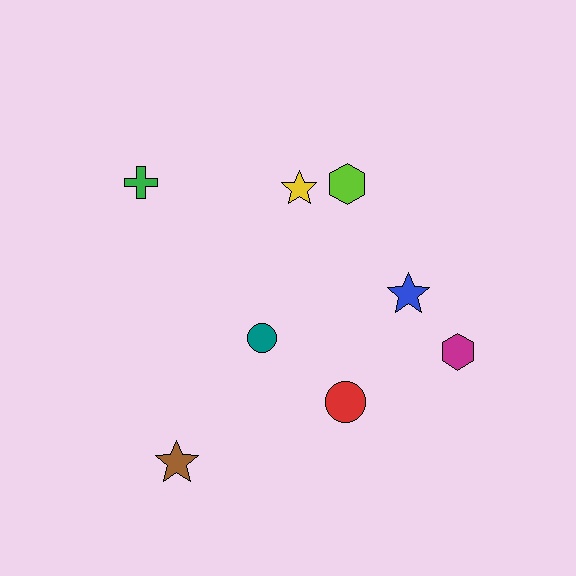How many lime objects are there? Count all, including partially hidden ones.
There is 1 lime object.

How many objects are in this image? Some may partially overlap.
There are 8 objects.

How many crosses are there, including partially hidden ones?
There is 1 cross.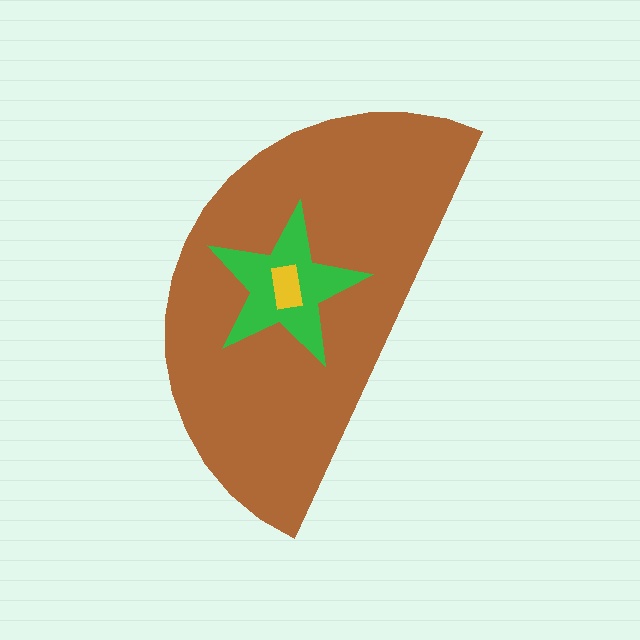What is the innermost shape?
The yellow rectangle.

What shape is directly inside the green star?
The yellow rectangle.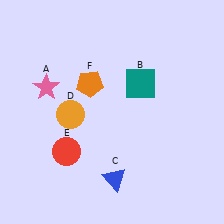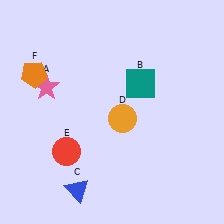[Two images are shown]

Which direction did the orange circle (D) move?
The orange circle (D) moved right.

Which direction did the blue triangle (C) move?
The blue triangle (C) moved left.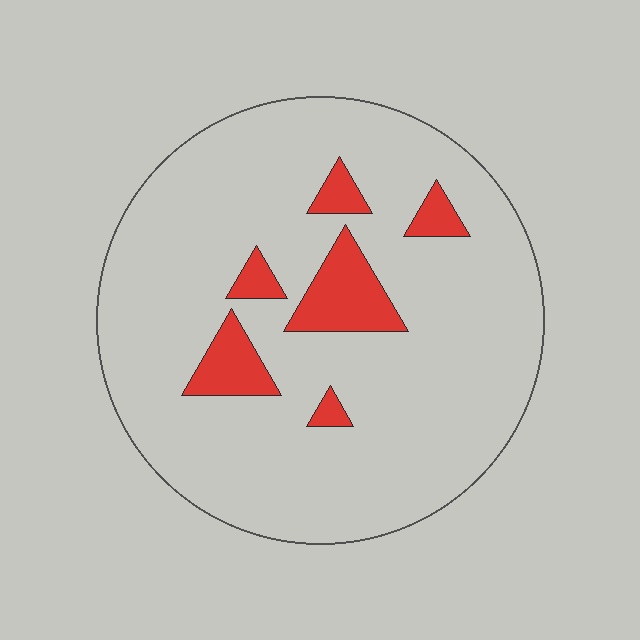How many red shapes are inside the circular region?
6.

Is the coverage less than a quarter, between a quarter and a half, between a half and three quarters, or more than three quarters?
Less than a quarter.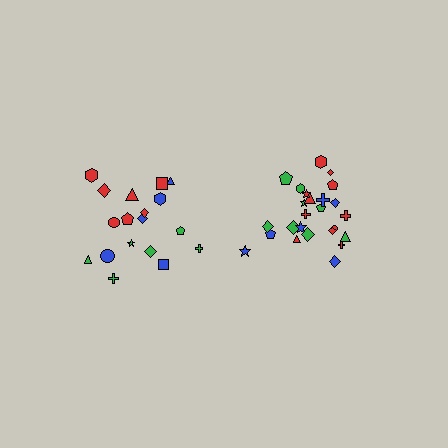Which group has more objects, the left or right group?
The right group.